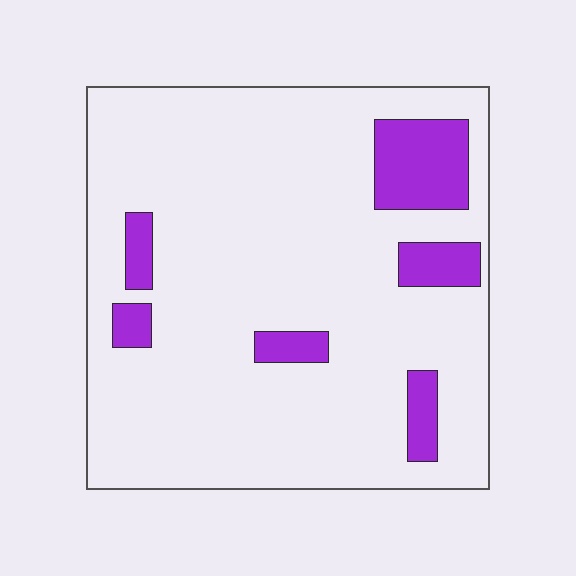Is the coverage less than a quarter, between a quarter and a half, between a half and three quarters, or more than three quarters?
Less than a quarter.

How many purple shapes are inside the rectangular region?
6.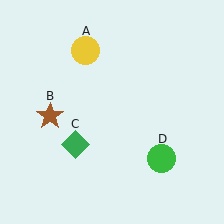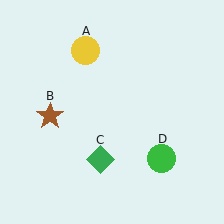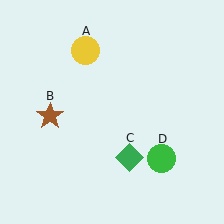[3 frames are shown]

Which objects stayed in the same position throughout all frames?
Yellow circle (object A) and brown star (object B) and green circle (object D) remained stationary.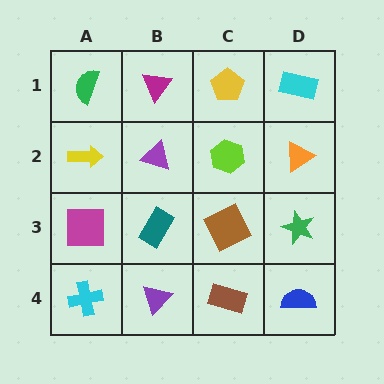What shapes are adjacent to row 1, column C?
A lime hexagon (row 2, column C), a magenta triangle (row 1, column B), a cyan rectangle (row 1, column D).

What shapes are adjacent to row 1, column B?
A purple triangle (row 2, column B), a green semicircle (row 1, column A), a yellow pentagon (row 1, column C).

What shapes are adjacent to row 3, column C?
A lime hexagon (row 2, column C), a brown rectangle (row 4, column C), a teal rectangle (row 3, column B), a green star (row 3, column D).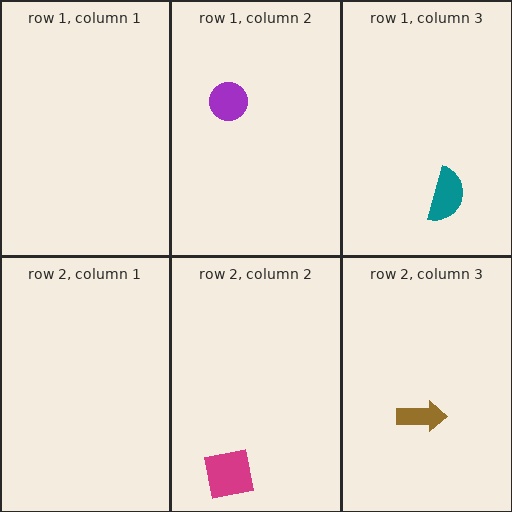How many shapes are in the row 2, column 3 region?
1.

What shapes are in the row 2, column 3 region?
The brown arrow.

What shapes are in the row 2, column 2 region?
The magenta square.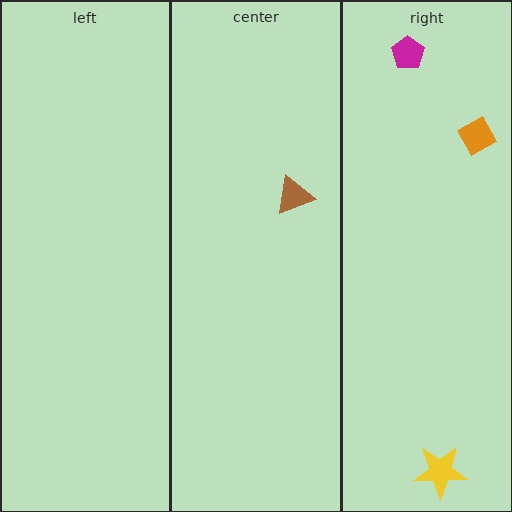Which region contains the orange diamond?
The right region.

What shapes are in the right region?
The yellow star, the magenta pentagon, the orange diamond.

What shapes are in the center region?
The brown triangle.